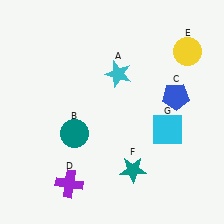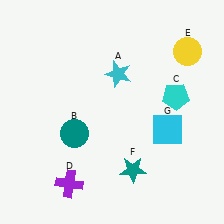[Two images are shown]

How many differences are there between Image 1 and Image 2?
There is 1 difference between the two images.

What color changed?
The pentagon (C) changed from blue in Image 1 to cyan in Image 2.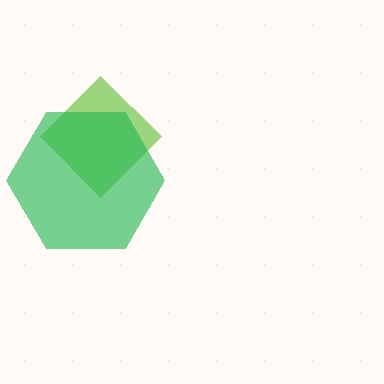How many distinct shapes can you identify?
There are 2 distinct shapes: a lime diamond, a green hexagon.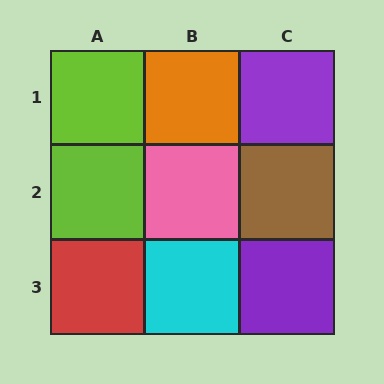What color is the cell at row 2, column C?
Brown.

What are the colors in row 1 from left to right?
Lime, orange, purple.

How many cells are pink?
1 cell is pink.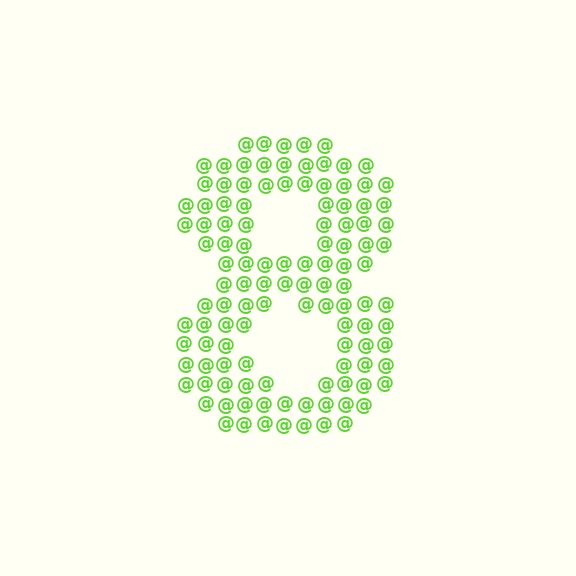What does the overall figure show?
The overall figure shows the digit 8.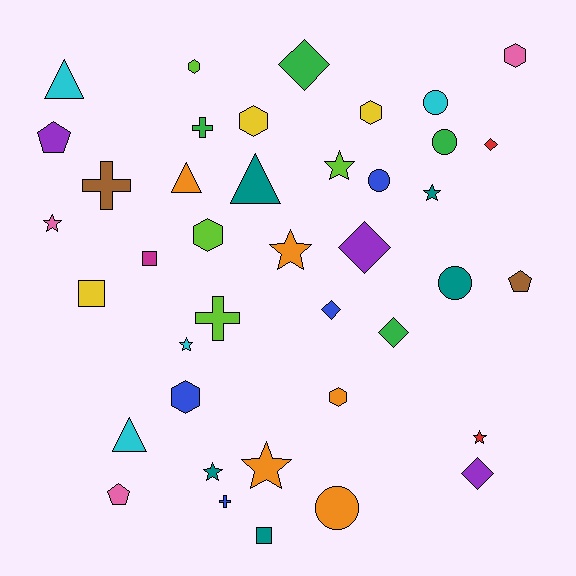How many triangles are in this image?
There are 4 triangles.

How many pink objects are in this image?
There are 3 pink objects.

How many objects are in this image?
There are 40 objects.